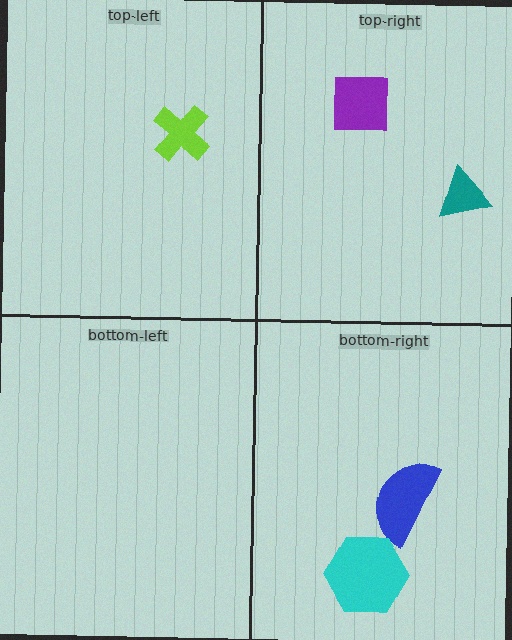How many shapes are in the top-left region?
1.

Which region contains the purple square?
The top-right region.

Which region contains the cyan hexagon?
The bottom-right region.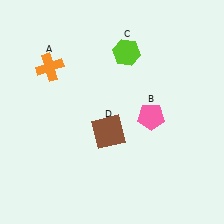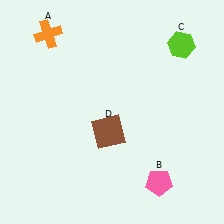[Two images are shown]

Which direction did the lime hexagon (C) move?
The lime hexagon (C) moved right.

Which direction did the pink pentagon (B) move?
The pink pentagon (B) moved down.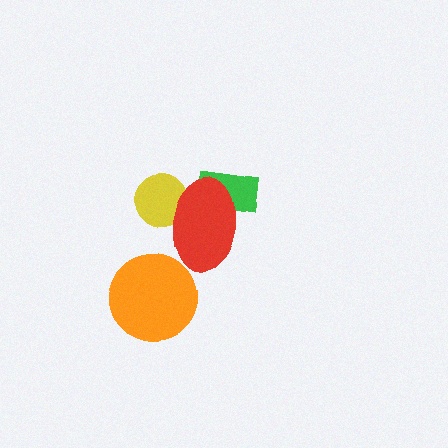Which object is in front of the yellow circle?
The red ellipse is in front of the yellow circle.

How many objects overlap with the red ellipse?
2 objects overlap with the red ellipse.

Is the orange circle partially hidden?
No, no other shape covers it.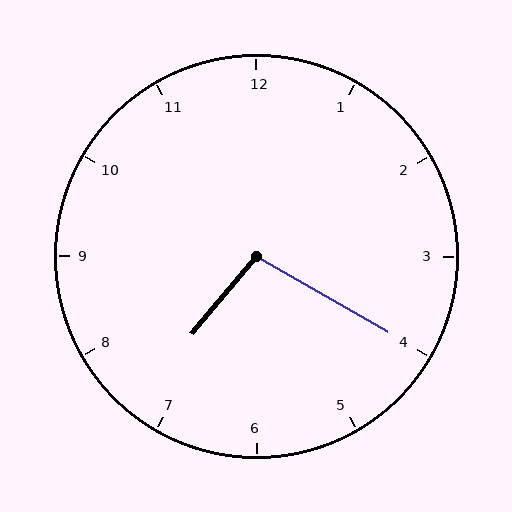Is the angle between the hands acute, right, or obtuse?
It is obtuse.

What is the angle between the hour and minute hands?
Approximately 100 degrees.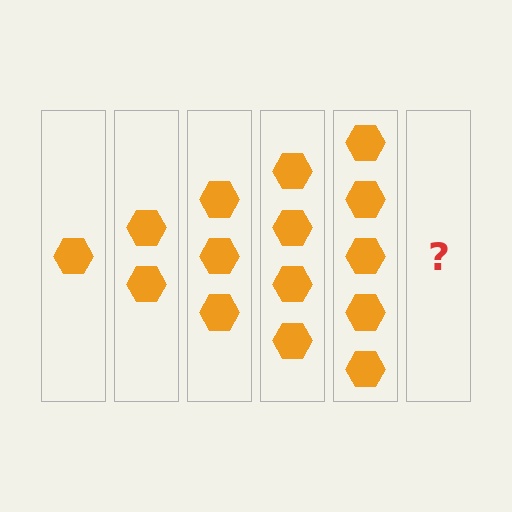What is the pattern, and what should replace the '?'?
The pattern is that each step adds one more hexagon. The '?' should be 6 hexagons.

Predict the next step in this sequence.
The next step is 6 hexagons.